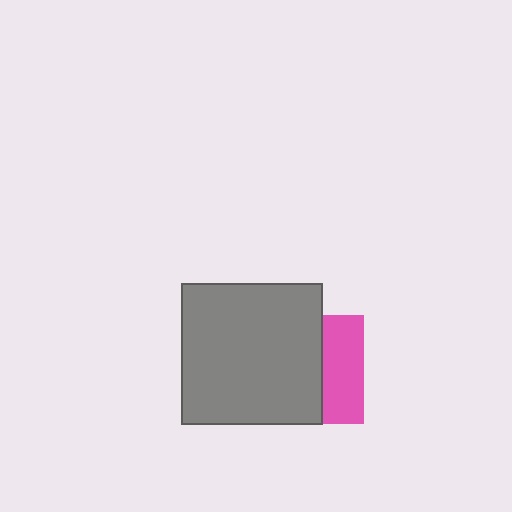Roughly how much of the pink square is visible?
A small part of it is visible (roughly 37%).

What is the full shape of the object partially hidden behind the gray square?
The partially hidden object is a pink square.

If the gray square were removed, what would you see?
You would see the complete pink square.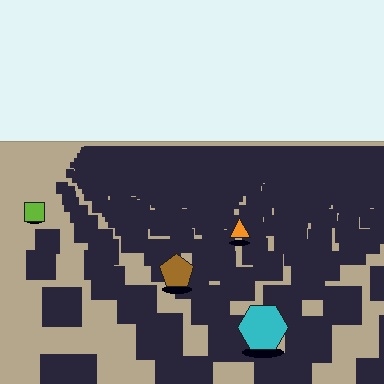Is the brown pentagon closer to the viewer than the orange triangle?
Yes. The brown pentagon is closer — you can tell from the texture gradient: the ground texture is coarser near it.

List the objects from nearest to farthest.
From nearest to farthest: the cyan hexagon, the brown pentagon, the orange triangle, the lime square.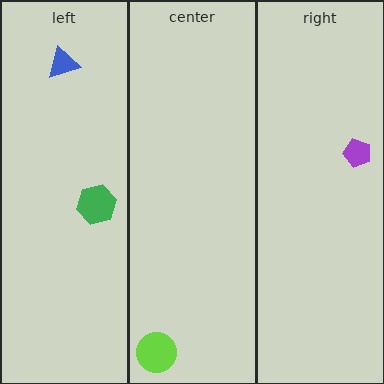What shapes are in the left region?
The blue triangle, the green hexagon.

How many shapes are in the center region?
1.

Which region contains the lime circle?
The center region.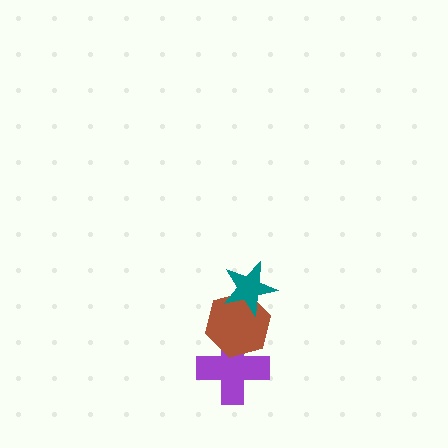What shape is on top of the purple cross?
The brown hexagon is on top of the purple cross.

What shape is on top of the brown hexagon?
The teal star is on top of the brown hexagon.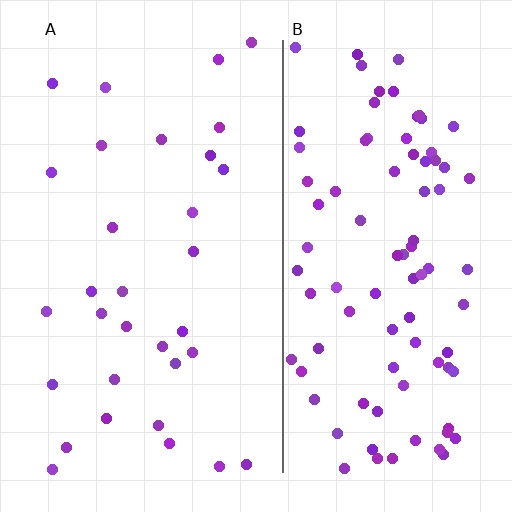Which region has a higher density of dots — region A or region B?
B (the right).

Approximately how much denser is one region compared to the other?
Approximately 2.9× — region B over region A.